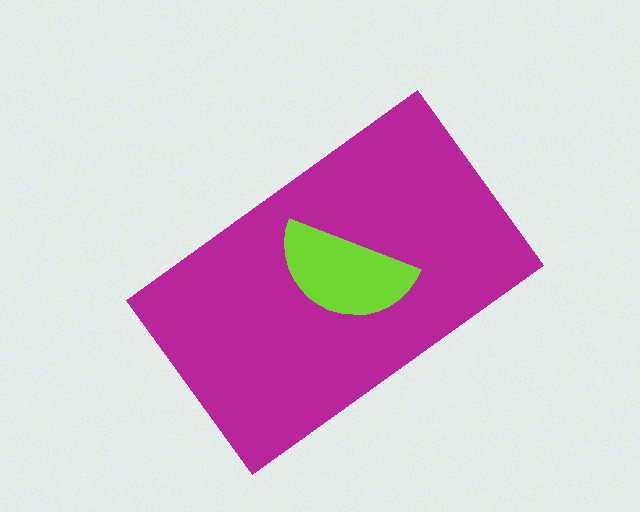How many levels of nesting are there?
2.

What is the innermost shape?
The lime semicircle.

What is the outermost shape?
The magenta rectangle.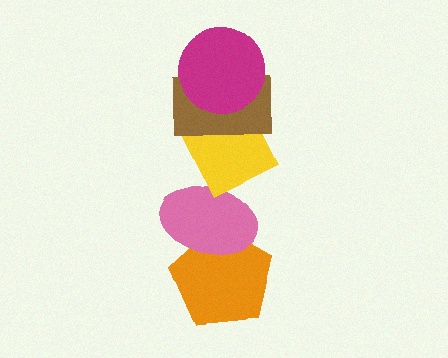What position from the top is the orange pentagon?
The orange pentagon is 5th from the top.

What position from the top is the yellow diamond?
The yellow diamond is 3rd from the top.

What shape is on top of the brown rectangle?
The magenta circle is on top of the brown rectangle.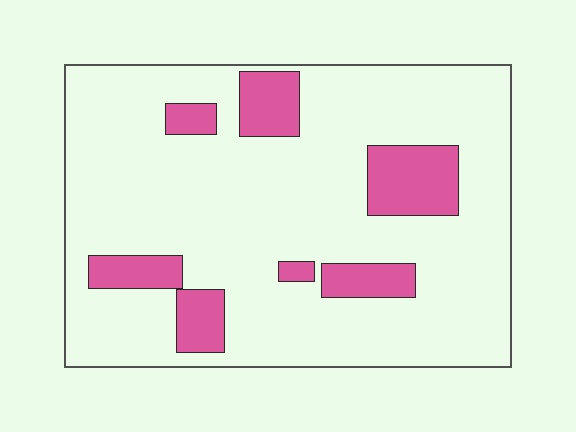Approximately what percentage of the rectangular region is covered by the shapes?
Approximately 15%.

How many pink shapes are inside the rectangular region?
7.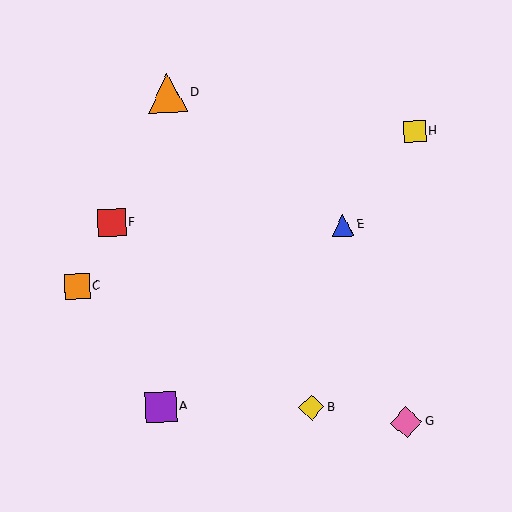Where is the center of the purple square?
The center of the purple square is at (161, 407).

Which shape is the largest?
The orange triangle (labeled D) is the largest.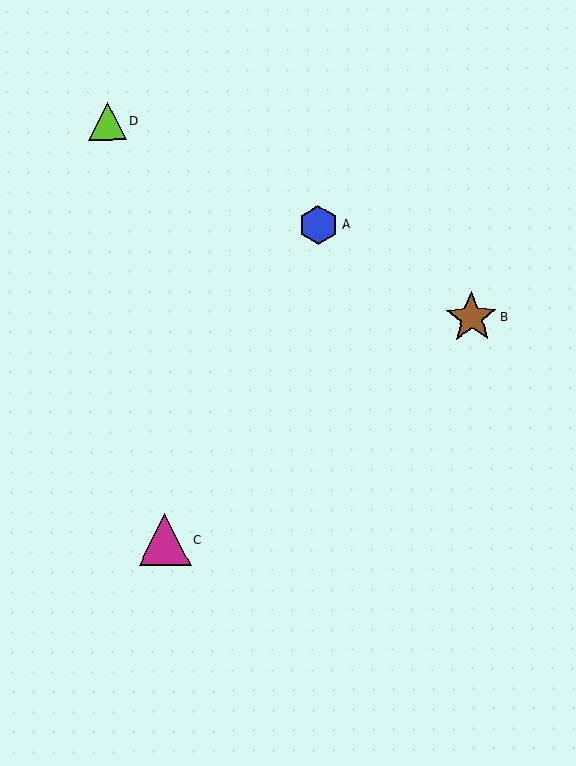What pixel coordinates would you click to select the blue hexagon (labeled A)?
Click at (319, 225) to select the blue hexagon A.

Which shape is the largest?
The brown star (labeled B) is the largest.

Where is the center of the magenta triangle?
The center of the magenta triangle is at (165, 540).